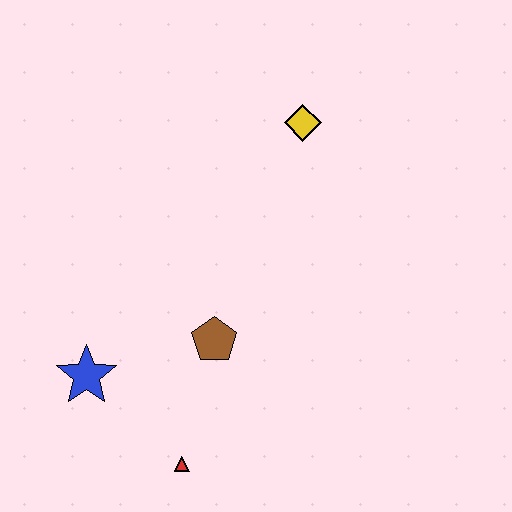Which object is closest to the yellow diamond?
The brown pentagon is closest to the yellow diamond.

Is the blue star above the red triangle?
Yes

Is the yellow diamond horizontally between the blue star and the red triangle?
No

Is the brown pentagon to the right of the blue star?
Yes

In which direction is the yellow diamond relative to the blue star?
The yellow diamond is above the blue star.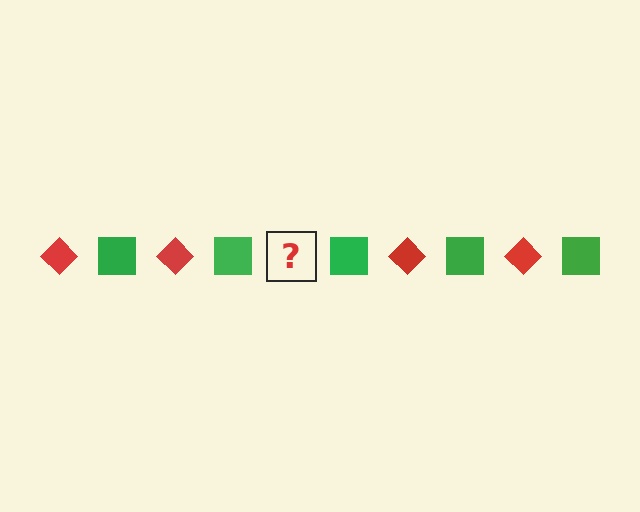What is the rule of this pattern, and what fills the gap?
The rule is that the pattern alternates between red diamond and green square. The gap should be filled with a red diamond.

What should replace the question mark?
The question mark should be replaced with a red diamond.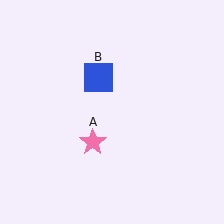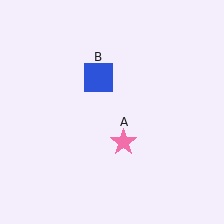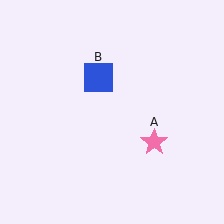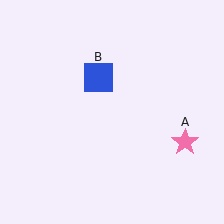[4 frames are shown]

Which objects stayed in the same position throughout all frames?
Blue square (object B) remained stationary.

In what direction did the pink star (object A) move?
The pink star (object A) moved right.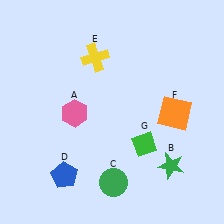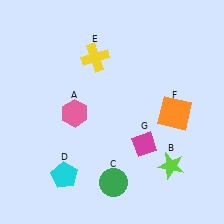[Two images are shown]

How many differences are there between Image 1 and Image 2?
There are 3 differences between the two images.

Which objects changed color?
B changed from green to lime. D changed from blue to cyan. G changed from green to magenta.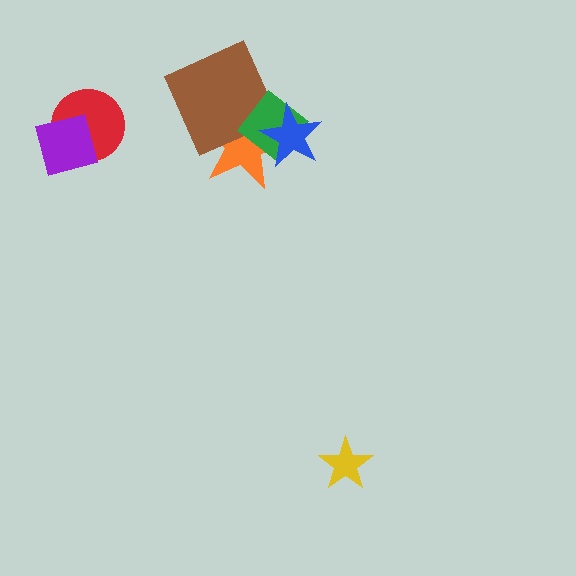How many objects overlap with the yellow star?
0 objects overlap with the yellow star.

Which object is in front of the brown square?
The green diamond is in front of the brown square.